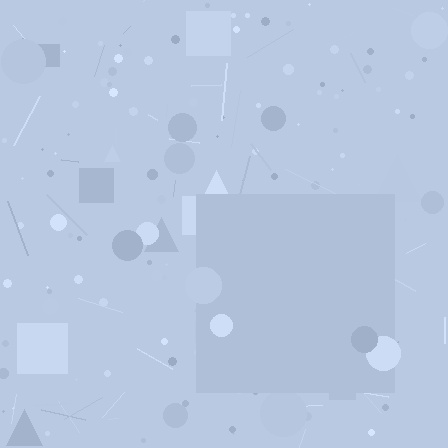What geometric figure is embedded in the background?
A square is embedded in the background.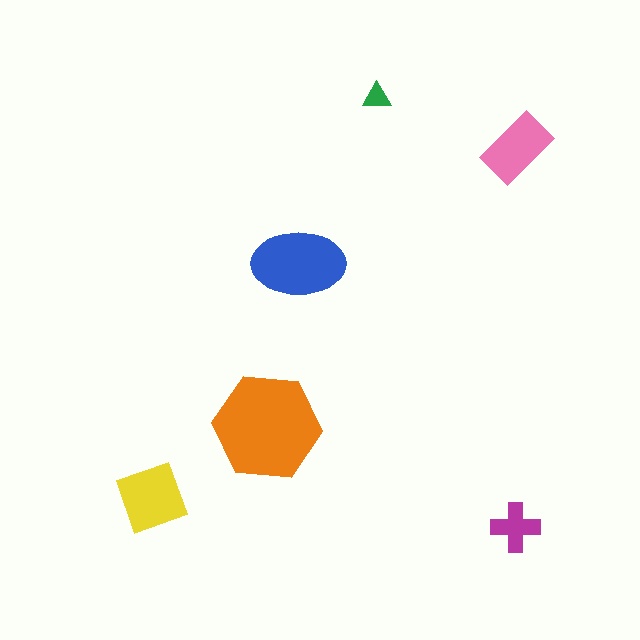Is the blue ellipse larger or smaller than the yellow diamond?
Larger.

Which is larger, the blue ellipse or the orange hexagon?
The orange hexagon.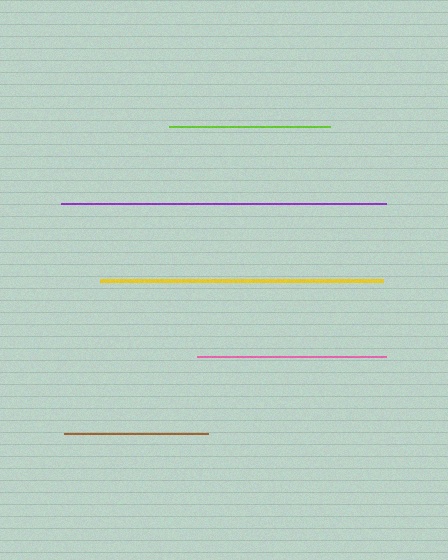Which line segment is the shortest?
The brown line is the shortest at approximately 144 pixels.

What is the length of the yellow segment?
The yellow segment is approximately 284 pixels long.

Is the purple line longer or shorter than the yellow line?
The purple line is longer than the yellow line.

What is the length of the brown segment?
The brown segment is approximately 144 pixels long.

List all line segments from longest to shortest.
From longest to shortest: purple, yellow, pink, lime, brown.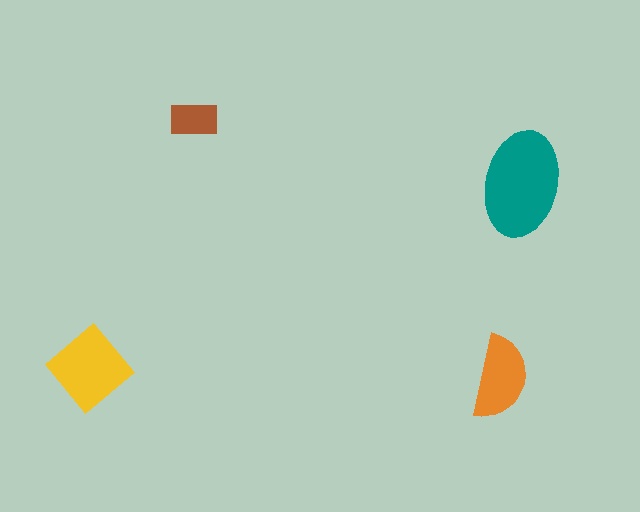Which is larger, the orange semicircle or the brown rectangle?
The orange semicircle.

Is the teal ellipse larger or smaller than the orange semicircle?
Larger.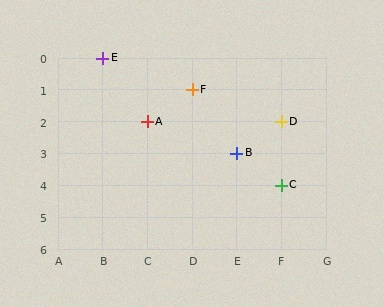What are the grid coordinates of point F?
Point F is at grid coordinates (D, 1).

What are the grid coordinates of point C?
Point C is at grid coordinates (F, 4).